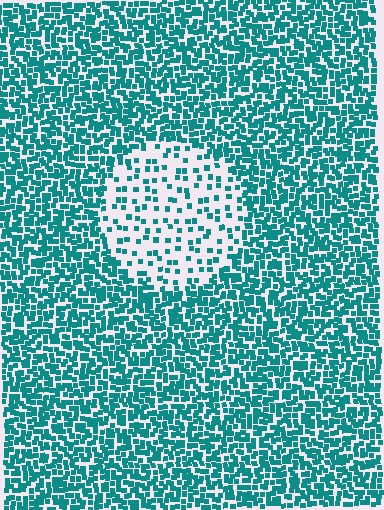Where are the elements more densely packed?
The elements are more densely packed outside the circle boundary.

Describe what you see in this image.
The image contains small teal elements arranged at two different densities. A circle-shaped region is visible where the elements are less densely packed than the surrounding area.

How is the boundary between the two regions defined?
The boundary is defined by a change in element density (approximately 3.0x ratio). All elements are the same color, size, and shape.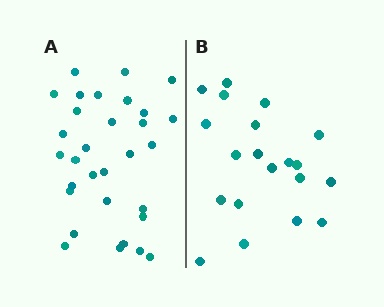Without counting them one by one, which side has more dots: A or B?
Region A (the left region) has more dots.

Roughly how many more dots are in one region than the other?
Region A has roughly 12 or so more dots than region B.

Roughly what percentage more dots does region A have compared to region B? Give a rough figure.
About 55% more.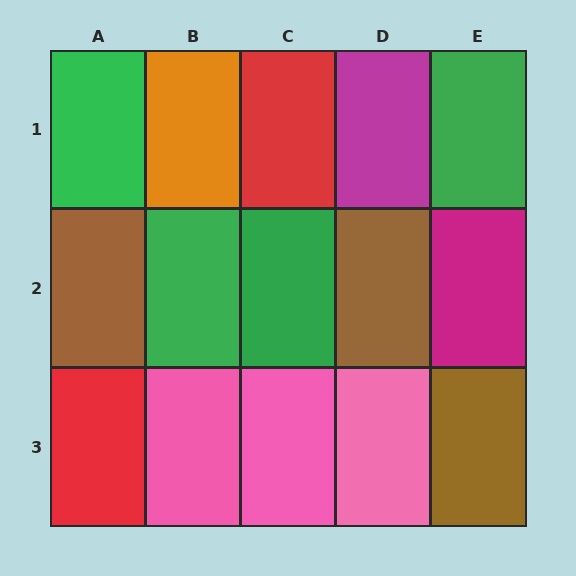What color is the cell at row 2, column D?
Brown.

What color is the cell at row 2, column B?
Green.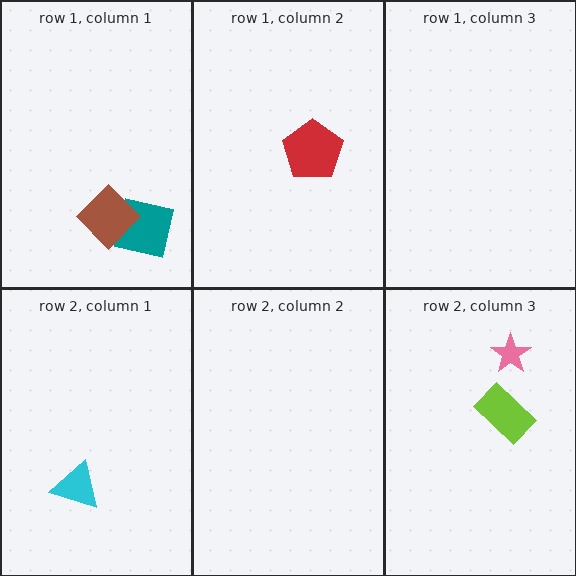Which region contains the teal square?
The row 1, column 1 region.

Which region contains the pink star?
The row 2, column 3 region.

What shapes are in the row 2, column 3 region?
The pink star, the lime rectangle.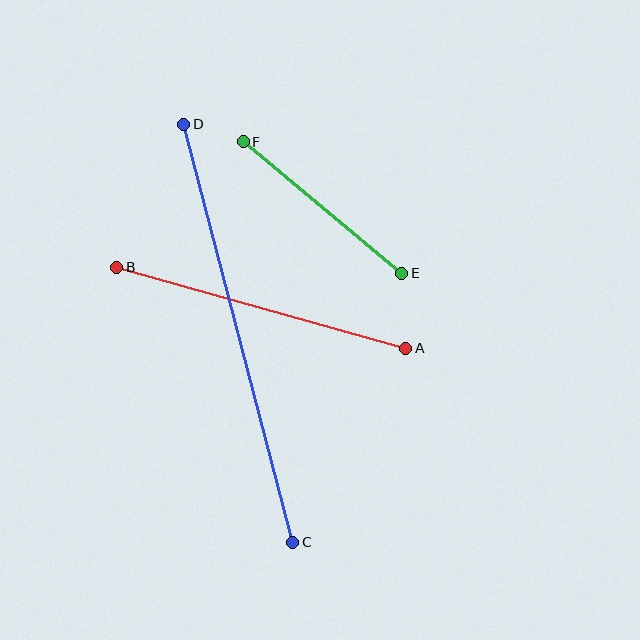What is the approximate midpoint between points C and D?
The midpoint is at approximately (238, 333) pixels.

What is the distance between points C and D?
The distance is approximately 432 pixels.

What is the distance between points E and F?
The distance is approximately 206 pixels.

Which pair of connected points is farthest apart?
Points C and D are farthest apart.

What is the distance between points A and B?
The distance is approximately 300 pixels.